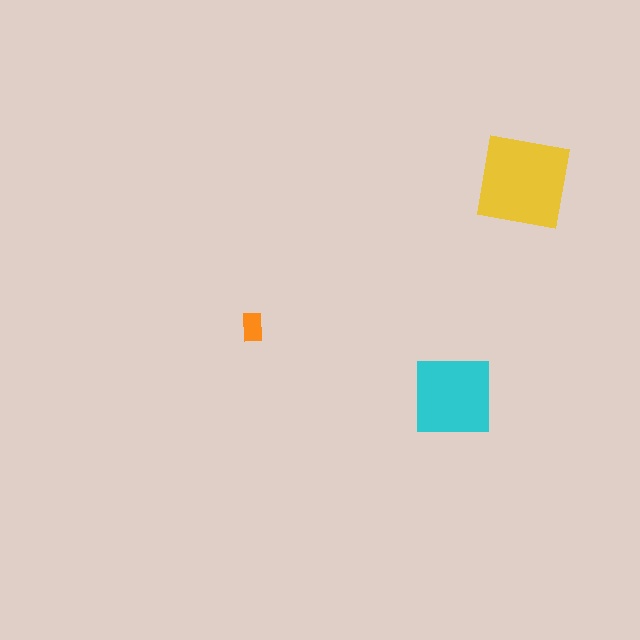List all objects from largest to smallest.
The yellow square, the cyan square, the orange rectangle.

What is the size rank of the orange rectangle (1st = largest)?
3rd.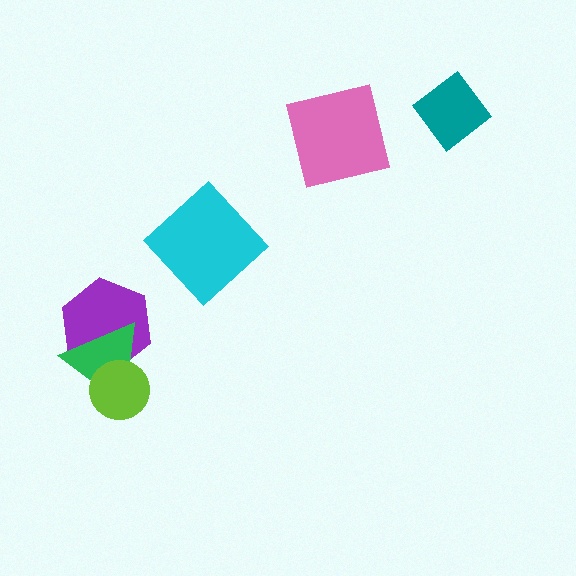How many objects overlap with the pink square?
0 objects overlap with the pink square.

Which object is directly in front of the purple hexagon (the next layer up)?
The green triangle is directly in front of the purple hexagon.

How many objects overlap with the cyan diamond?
0 objects overlap with the cyan diamond.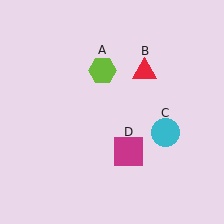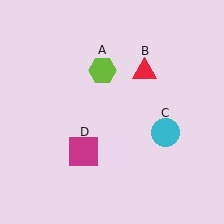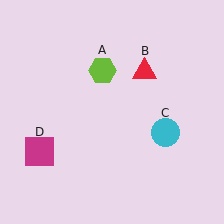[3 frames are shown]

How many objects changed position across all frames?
1 object changed position: magenta square (object D).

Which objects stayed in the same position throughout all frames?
Lime hexagon (object A) and red triangle (object B) and cyan circle (object C) remained stationary.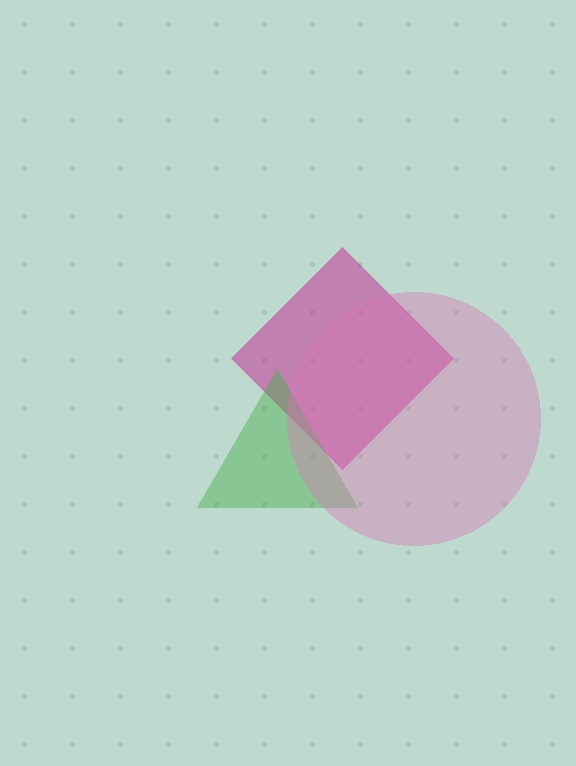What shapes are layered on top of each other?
The layered shapes are: a magenta diamond, a green triangle, a pink circle.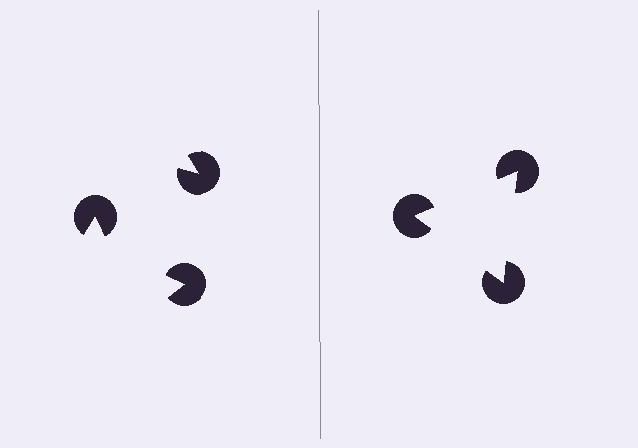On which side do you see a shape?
An illusory triangle appears on the right side. On the left side the wedge cuts are rotated, so no coherent shape forms.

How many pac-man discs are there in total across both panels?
6 — 3 on each side.